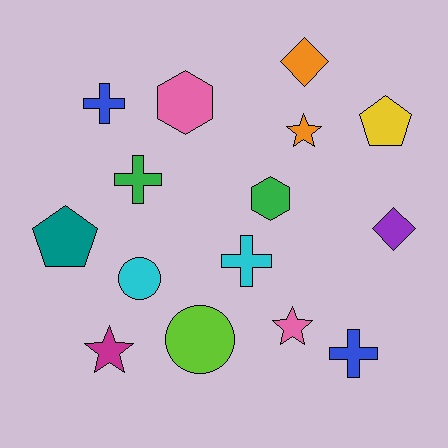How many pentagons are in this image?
There are 2 pentagons.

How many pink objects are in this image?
There are 2 pink objects.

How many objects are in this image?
There are 15 objects.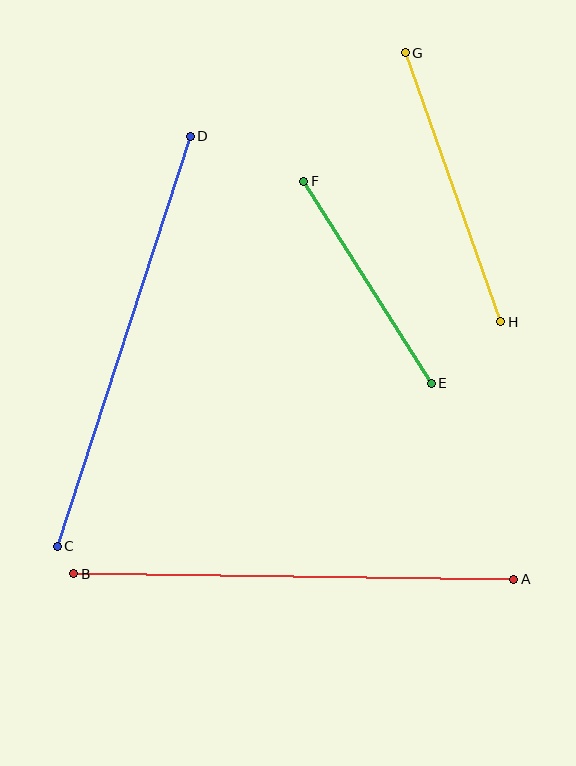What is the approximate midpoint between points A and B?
The midpoint is at approximately (294, 576) pixels.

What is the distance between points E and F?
The distance is approximately 239 pixels.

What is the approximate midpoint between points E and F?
The midpoint is at approximately (367, 282) pixels.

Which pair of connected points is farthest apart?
Points A and B are farthest apart.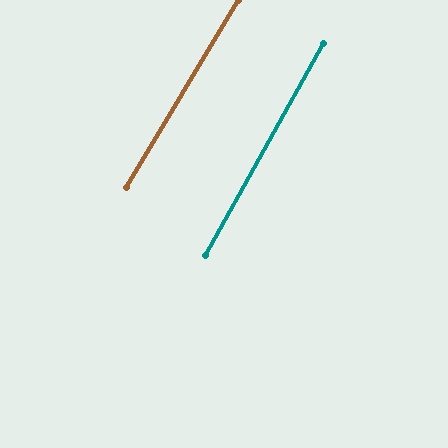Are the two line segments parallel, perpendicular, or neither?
Parallel — their directions differ by only 1.9°.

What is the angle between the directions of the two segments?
Approximately 2 degrees.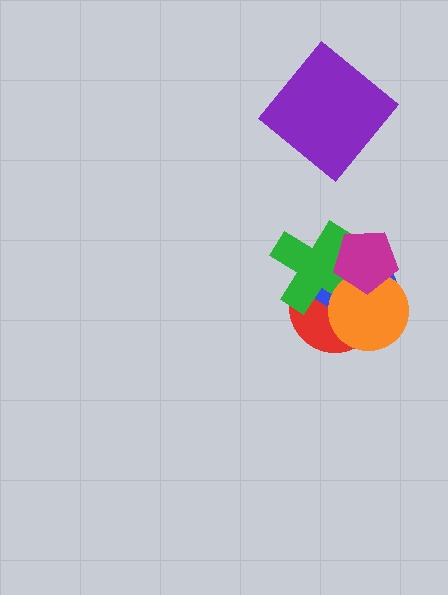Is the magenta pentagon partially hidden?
No, no other shape covers it.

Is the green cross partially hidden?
Yes, it is partially covered by another shape.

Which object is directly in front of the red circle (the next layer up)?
The blue pentagon is directly in front of the red circle.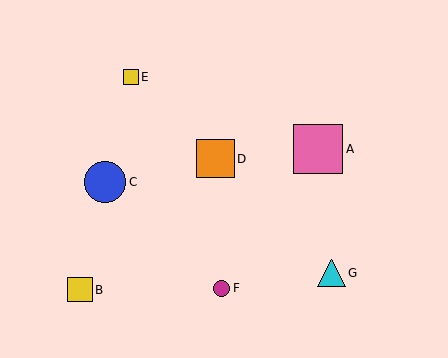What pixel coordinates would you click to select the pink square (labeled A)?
Click at (318, 149) to select the pink square A.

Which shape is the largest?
The pink square (labeled A) is the largest.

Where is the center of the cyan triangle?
The center of the cyan triangle is at (331, 273).